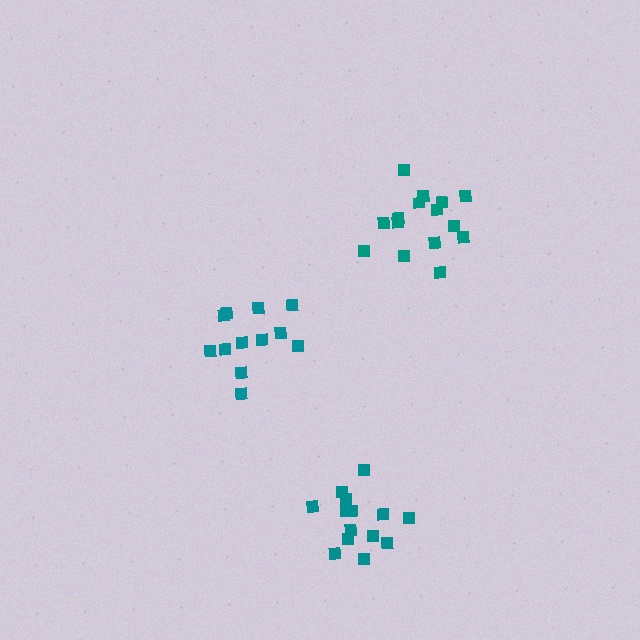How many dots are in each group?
Group 1: 12 dots, Group 2: 15 dots, Group 3: 15 dots (42 total).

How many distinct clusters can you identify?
There are 3 distinct clusters.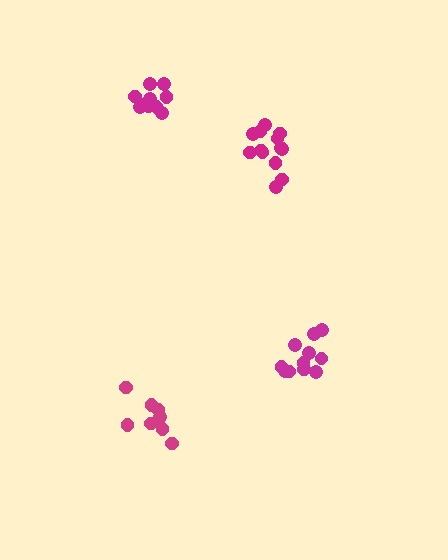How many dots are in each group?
Group 1: 11 dots, Group 2: 11 dots, Group 3: 8 dots, Group 4: 13 dots (43 total).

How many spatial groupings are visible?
There are 4 spatial groupings.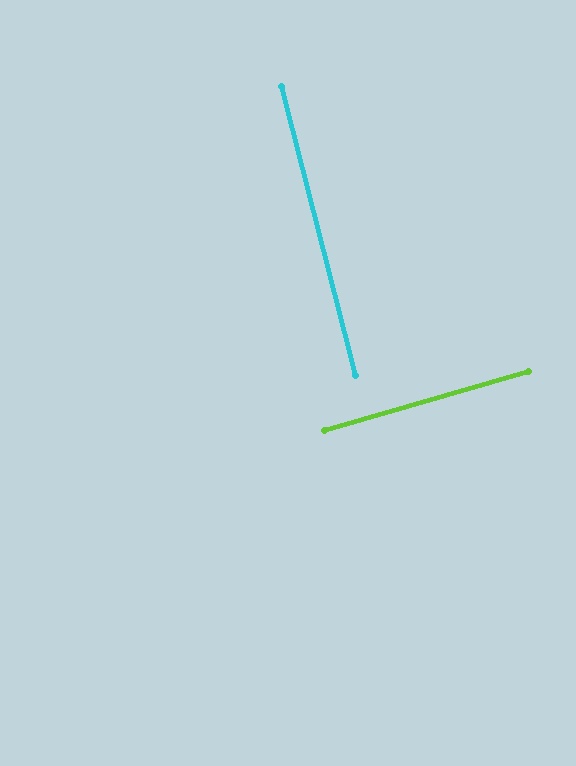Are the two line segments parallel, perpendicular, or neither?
Perpendicular — they meet at approximately 88°.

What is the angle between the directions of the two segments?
Approximately 88 degrees.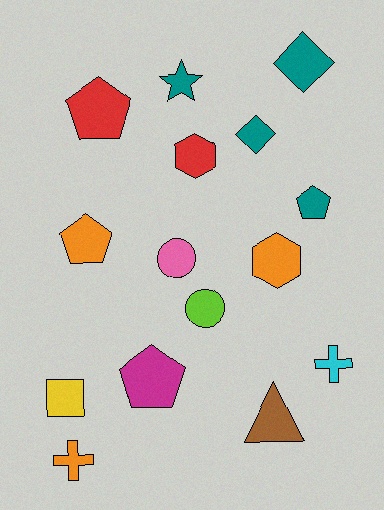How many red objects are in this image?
There are 2 red objects.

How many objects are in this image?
There are 15 objects.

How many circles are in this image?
There are 2 circles.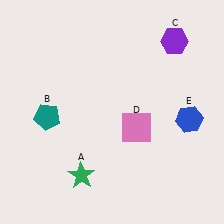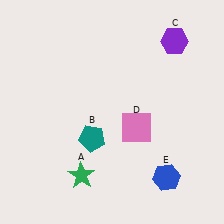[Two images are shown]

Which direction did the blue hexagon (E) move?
The blue hexagon (E) moved down.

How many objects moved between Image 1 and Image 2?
2 objects moved between the two images.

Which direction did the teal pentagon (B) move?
The teal pentagon (B) moved right.